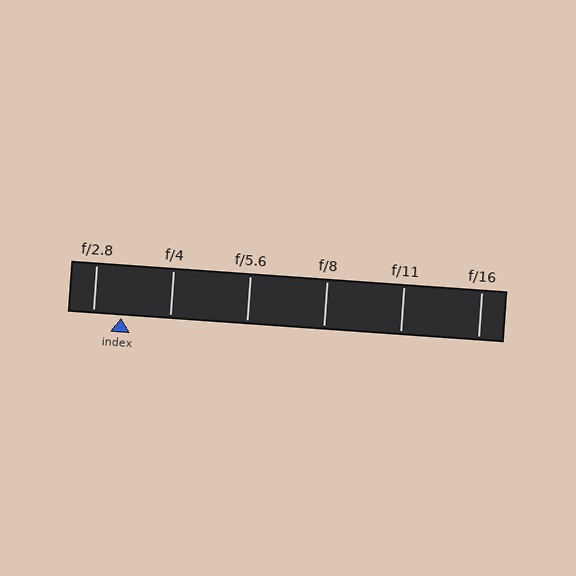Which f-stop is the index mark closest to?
The index mark is closest to f/2.8.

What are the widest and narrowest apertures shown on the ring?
The widest aperture shown is f/2.8 and the narrowest is f/16.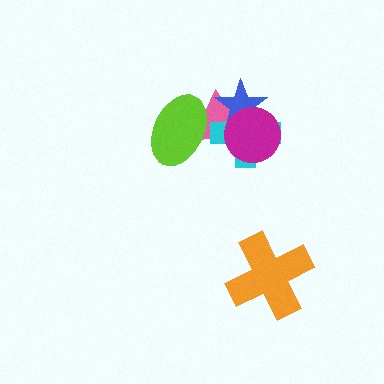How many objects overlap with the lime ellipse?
1 object overlaps with the lime ellipse.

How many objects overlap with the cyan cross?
3 objects overlap with the cyan cross.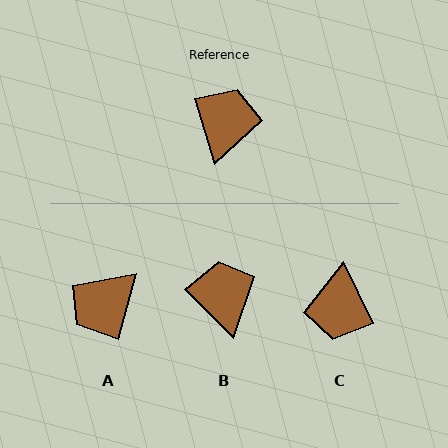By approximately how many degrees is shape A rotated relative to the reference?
Approximately 148 degrees counter-clockwise.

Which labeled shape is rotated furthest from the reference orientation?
C, about 171 degrees away.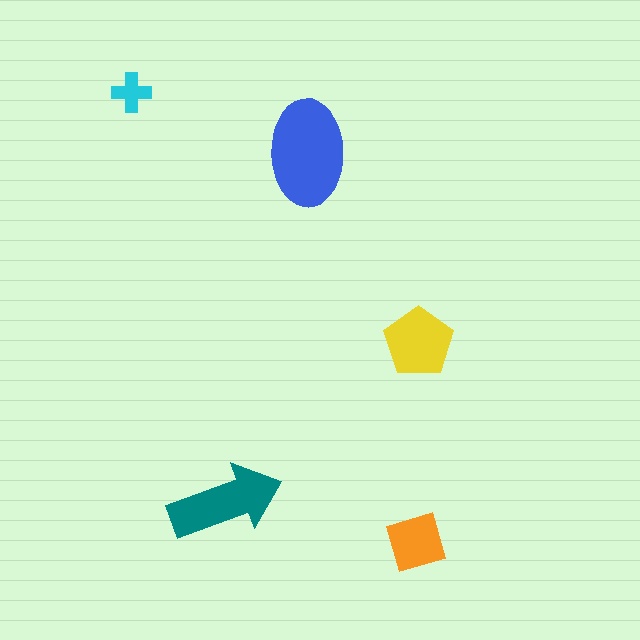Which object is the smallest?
The cyan cross.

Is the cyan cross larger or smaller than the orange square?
Smaller.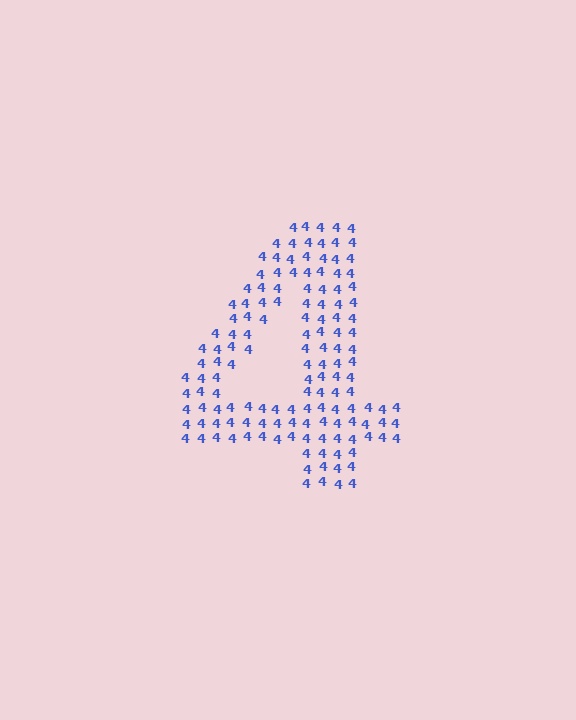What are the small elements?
The small elements are digit 4's.